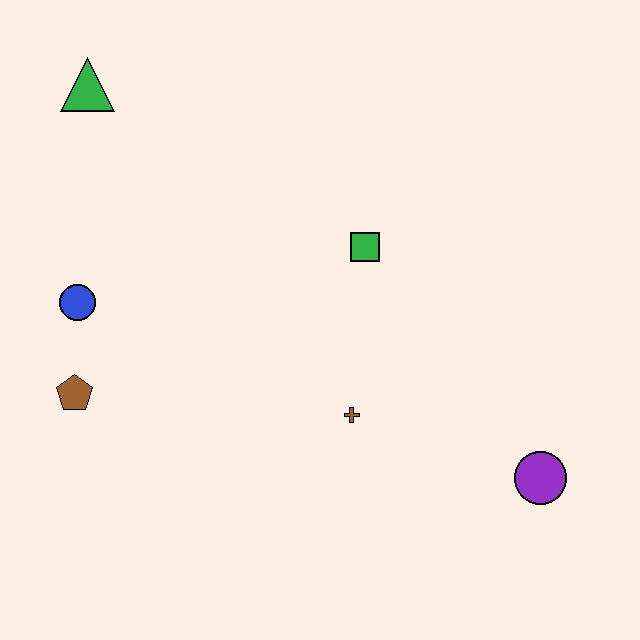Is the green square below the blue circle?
No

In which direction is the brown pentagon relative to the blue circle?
The brown pentagon is below the blue circle.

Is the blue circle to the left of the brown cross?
Yes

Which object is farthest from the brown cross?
The green triangle is farthest from the brown cross.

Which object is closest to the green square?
The brown cross is closest to the green square.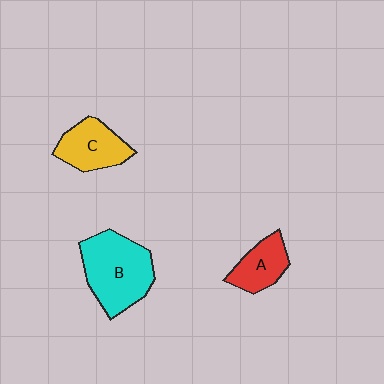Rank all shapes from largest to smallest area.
From largest to smallest: B (cyan), C (yellow), A (red).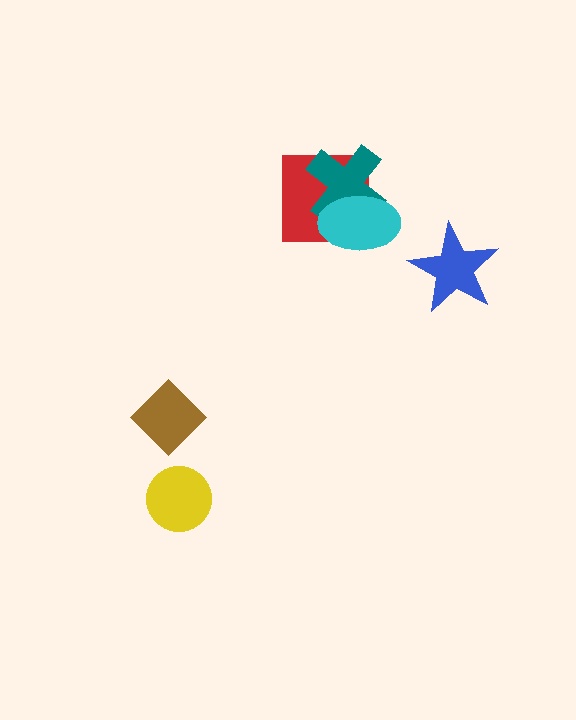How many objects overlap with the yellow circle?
0 objects overlap with the yellow circle.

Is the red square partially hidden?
Yes, it is partially covered by another shape.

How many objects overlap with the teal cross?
2 objects overlap with the teal cross.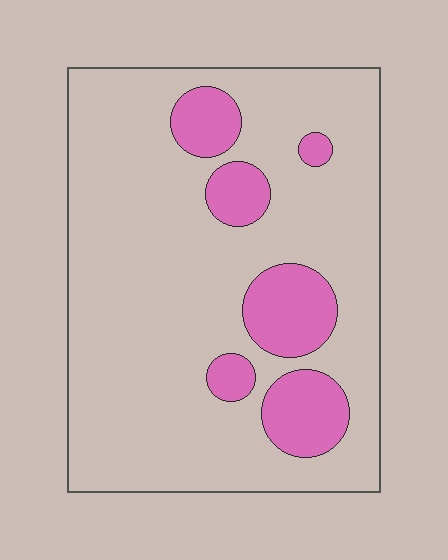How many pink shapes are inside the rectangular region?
6.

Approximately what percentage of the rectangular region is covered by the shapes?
Approximately 20%.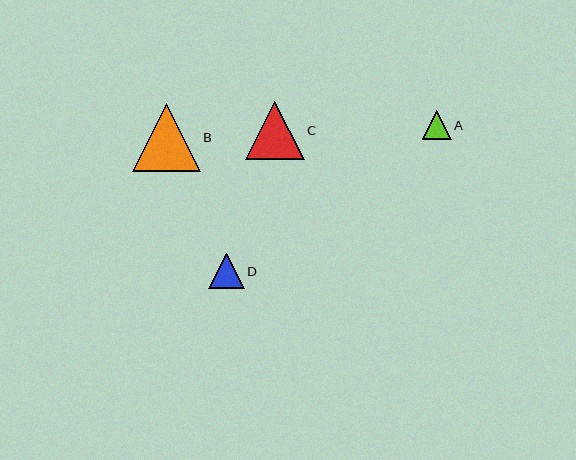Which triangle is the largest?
Triangle B is the largest with a size of approximately 68 pixels.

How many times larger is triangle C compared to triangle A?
Triangle C is approximately 2.0 times the size of triangle A.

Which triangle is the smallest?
Triangle A is the smallest with a size of approximately 29 pixels.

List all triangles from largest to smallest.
From largest to smallest: B, C, D, A.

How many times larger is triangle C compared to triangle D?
Triangle C is approximately 1.7 times the size of triangle D.